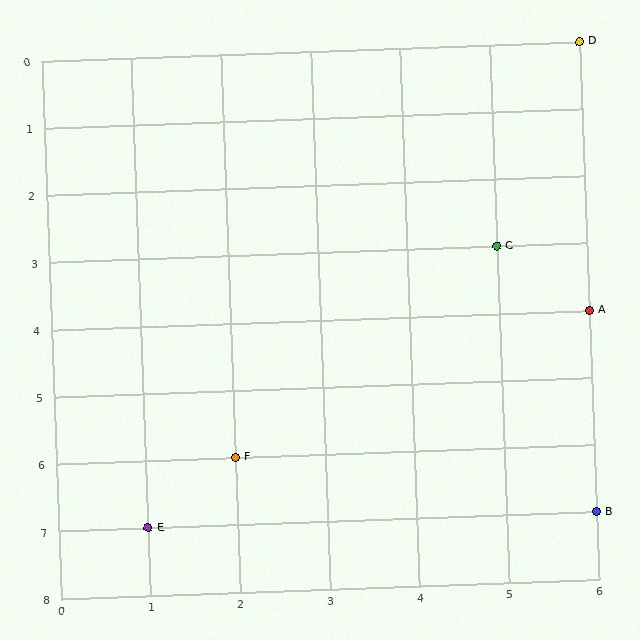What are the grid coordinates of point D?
Point D is at grid coordinates (6, 0).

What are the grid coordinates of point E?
Point E is at grid coordinates (1, 7).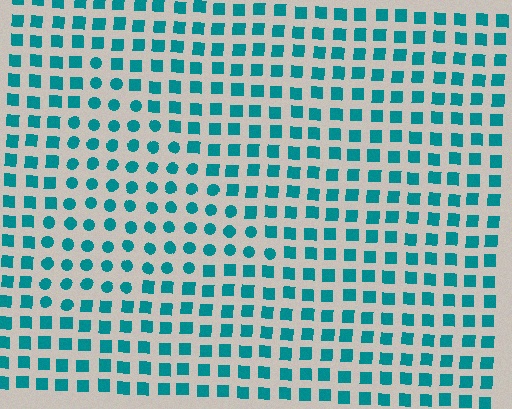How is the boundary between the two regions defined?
The boundary is defined by a change in element shape: circles inside vs. squares outside. All elements share the same color and spacing.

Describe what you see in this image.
The image is filled with small teal elements arranged in a uniform grid. A triangle-shaped region contains circles, while the surrounding area contains squares. The boundary is defined purely by the change in element shape.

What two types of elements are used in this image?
The image uses circles inside the triangle region and squares outside it.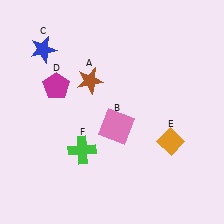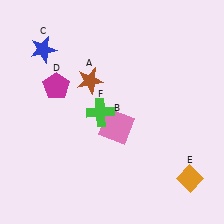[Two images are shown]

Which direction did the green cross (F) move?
The green cross (F) moved up.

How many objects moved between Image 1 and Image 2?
2 objects moved between the two images.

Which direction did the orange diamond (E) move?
The orange diamond (E) moved down.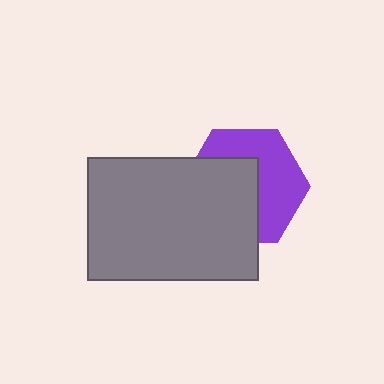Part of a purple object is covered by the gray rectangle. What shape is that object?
It is a hexagon.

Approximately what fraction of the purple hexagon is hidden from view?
Roughly 51% of the purple hexagon is hidden behind the gray rectangle.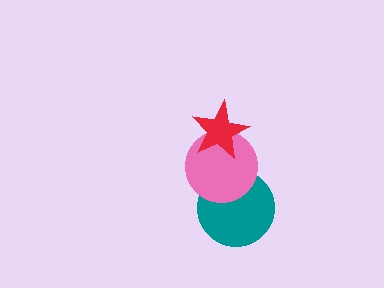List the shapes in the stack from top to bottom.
From top to bottom: the red star, the pink circle, the teal circle.